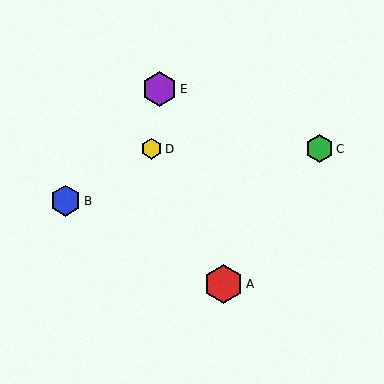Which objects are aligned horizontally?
Objects C, D are aligned horizontally.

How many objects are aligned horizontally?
2 objects (C, D) are aligned horizontally.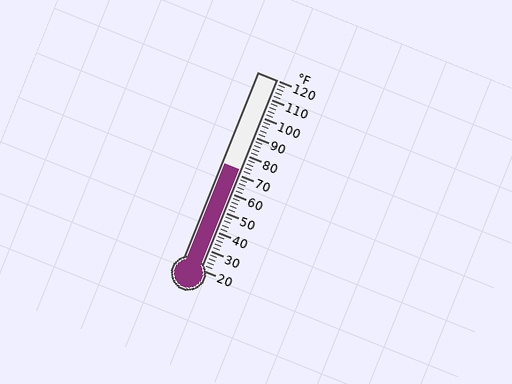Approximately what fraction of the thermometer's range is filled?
The thermometer is filled to approximately 50% of its range.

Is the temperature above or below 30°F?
The temperature is above 30°F.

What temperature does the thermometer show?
The thermometer shows approximately 72°F.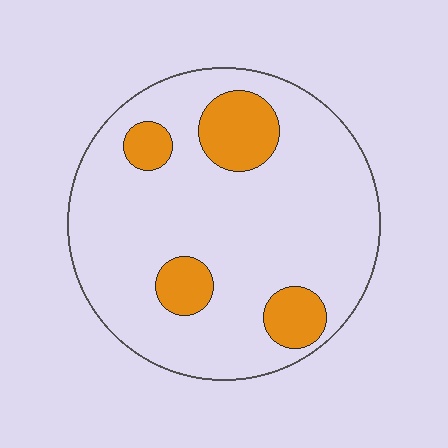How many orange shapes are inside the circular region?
4.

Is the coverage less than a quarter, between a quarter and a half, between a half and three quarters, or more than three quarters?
Less than a quarter.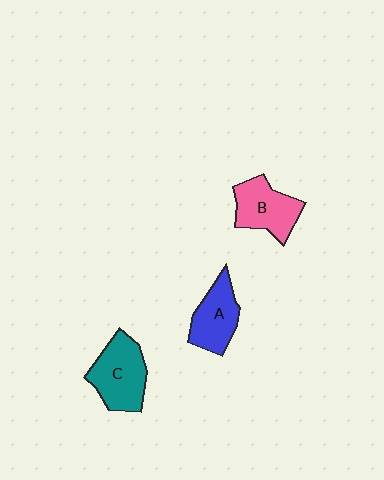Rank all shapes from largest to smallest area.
From largest to smallest: C (teal), B (pink), A (blue).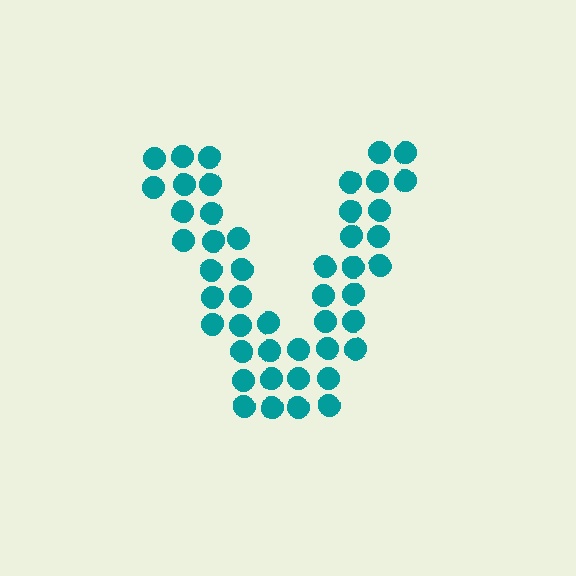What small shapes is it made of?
It is made of small circles.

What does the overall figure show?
The overall figure shows the letter V.